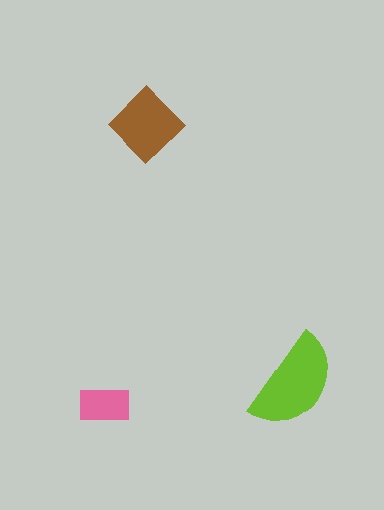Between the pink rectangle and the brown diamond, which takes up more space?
The brown diamond.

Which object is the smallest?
The pink rectangle.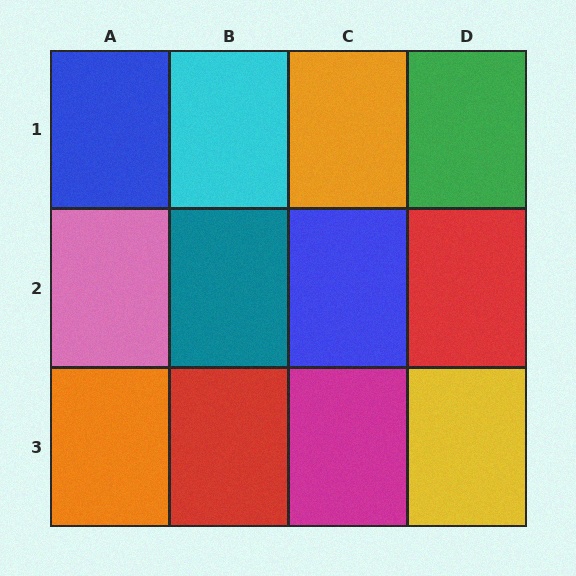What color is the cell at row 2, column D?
Red.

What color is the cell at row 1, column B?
Cyan.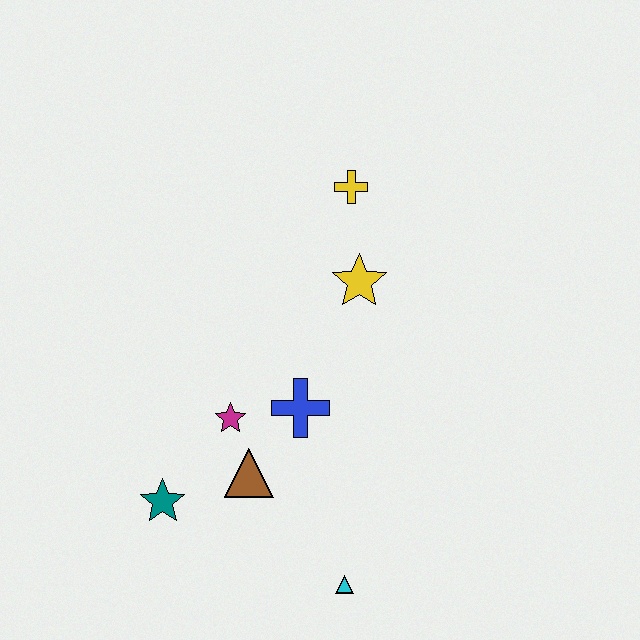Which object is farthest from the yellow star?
The cyan triangle is farthest from the yellow star.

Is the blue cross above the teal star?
Yes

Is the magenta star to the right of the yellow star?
No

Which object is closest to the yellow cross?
The yellow star is closest to the yellow cross.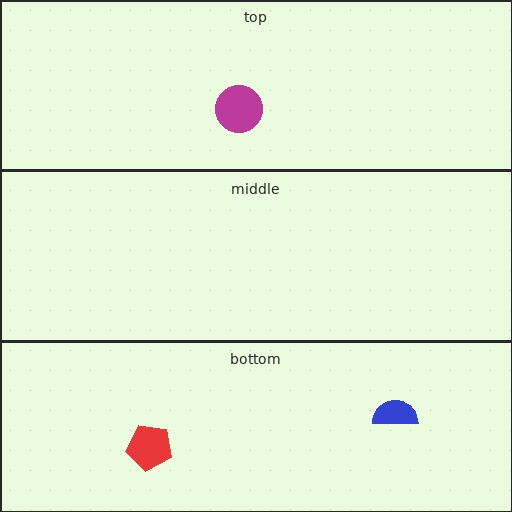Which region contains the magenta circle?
The top region.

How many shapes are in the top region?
1.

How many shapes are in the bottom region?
2.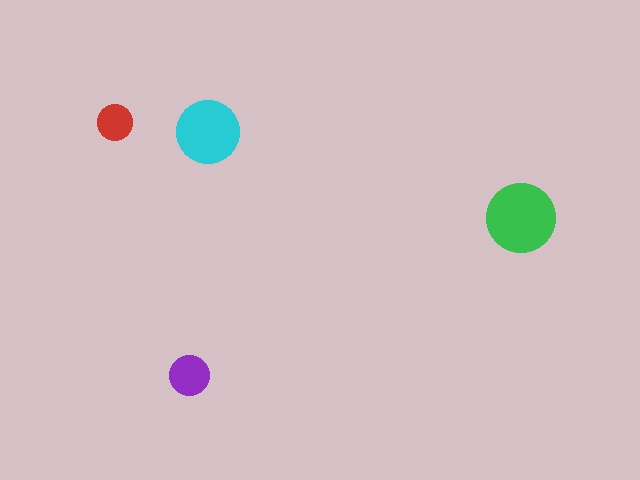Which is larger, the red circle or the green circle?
The green one.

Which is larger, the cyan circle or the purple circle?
The cyan one.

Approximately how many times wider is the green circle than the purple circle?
About 1.5 times wider.